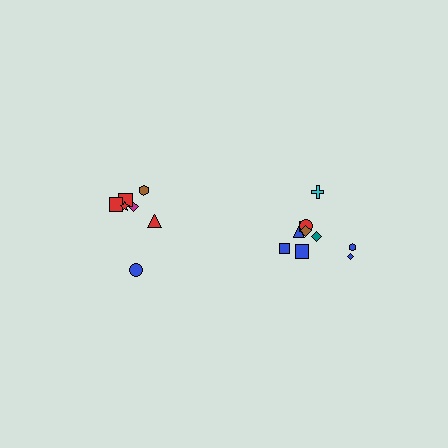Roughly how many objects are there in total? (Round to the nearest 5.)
Roughly 15 objects in total.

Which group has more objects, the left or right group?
The right group.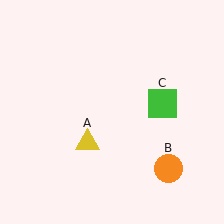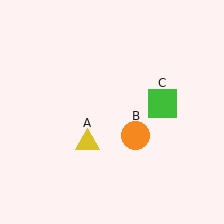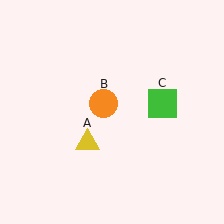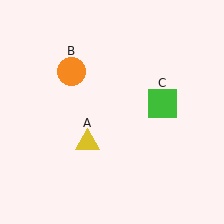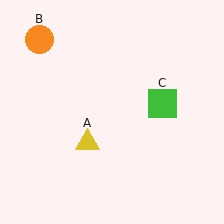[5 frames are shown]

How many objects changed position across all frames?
1 object changed position: orange circle (object B).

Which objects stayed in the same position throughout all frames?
Yellow triangle (object A) and green square (object C) remained stationary.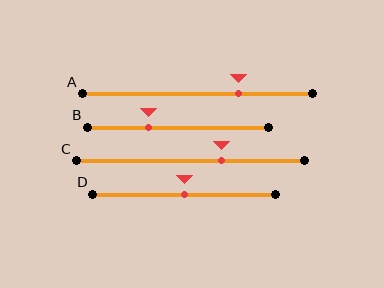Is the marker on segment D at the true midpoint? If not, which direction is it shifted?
Yes, the marker on segment D is at the true midpoint.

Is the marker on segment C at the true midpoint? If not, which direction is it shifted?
No, the marker on segment C is shifted to the right by about 14% of the segment length.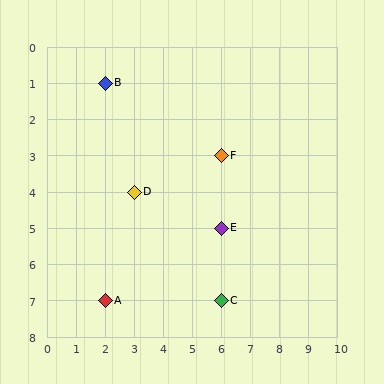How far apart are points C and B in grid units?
Points C and B are 4 columns and 6 rows apart (about 7.2 grid units diagonally).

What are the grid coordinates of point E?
Point E is at grid coordinates (6, 5).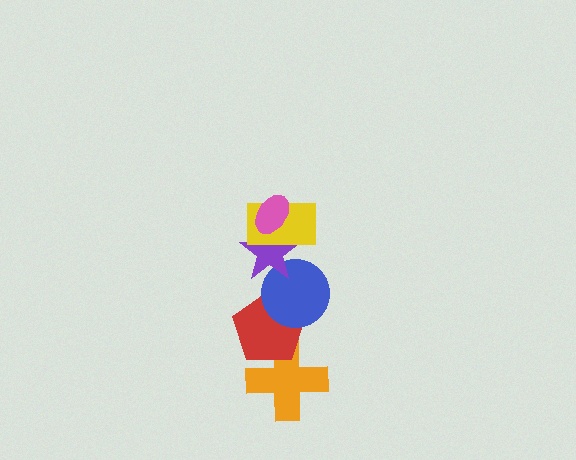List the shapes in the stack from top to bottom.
From top to bottom: the pink ellipse, the yellow rectangle, the purple star, the blue circle, the red pentagon, the orange cross.